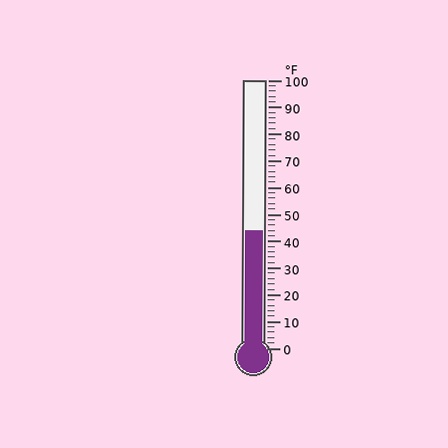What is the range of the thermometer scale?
The thermometer scale ranges from 0°F to 100°F.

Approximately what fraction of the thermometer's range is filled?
The thermometer is filled to approximately 45% of its range.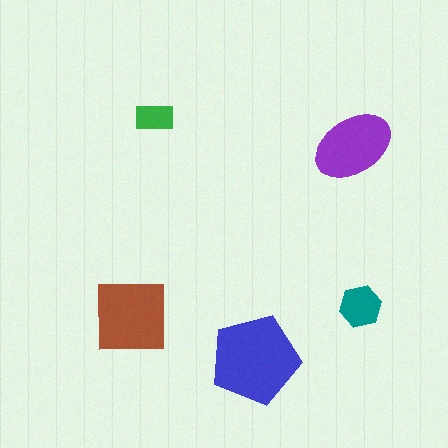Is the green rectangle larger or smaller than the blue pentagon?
Smaller.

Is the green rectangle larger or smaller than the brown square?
Smaller.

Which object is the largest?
The blue pentagon.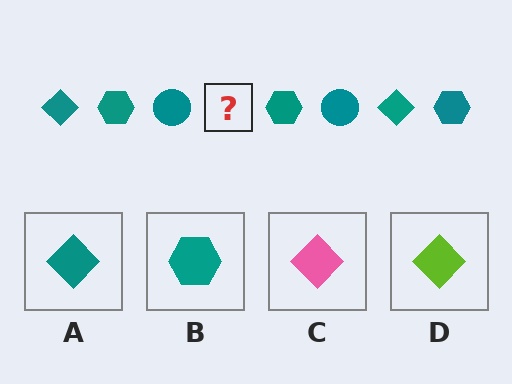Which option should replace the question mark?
Option A.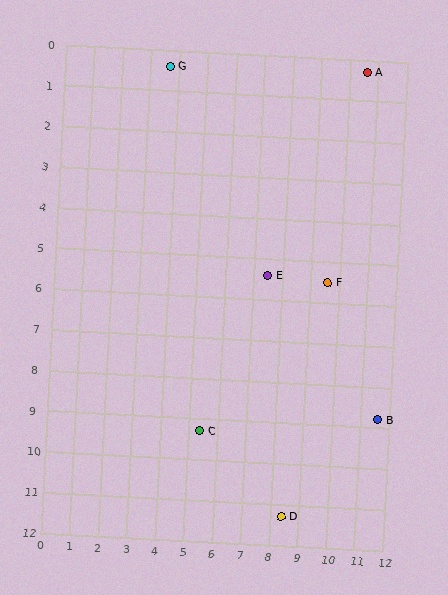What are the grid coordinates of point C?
Point C is at approximately (5.4, 9.3).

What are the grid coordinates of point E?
Point E is at approximately (7.5, 5.4).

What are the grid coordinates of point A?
Point A is at approximately (10.6, 0.3).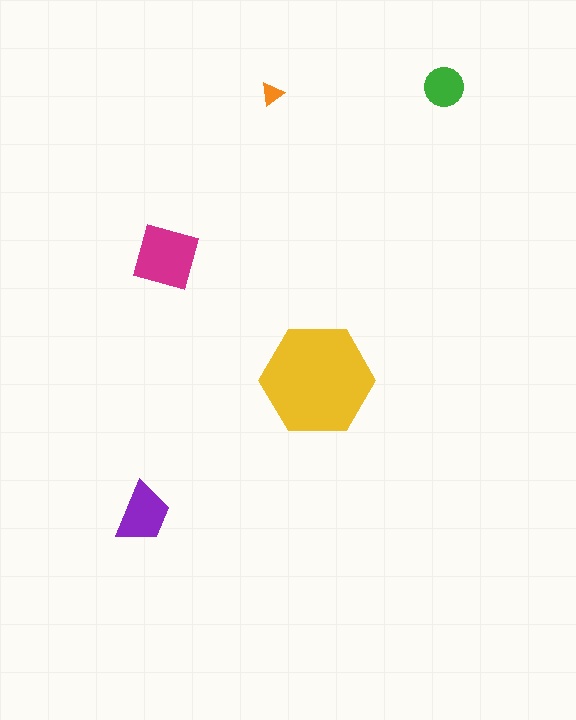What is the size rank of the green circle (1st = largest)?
4th.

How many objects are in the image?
There are 5 objects in the image.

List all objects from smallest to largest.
The orange triangle, the green circle, the purple trapezoid, the magenta diamond, the yellow hexagon.